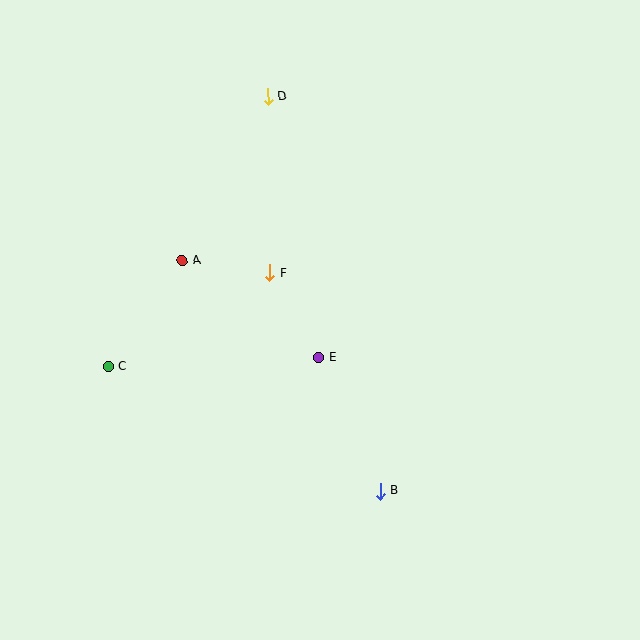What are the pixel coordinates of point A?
Point A is at (182, 260).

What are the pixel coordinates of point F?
Point F is at (270, 273).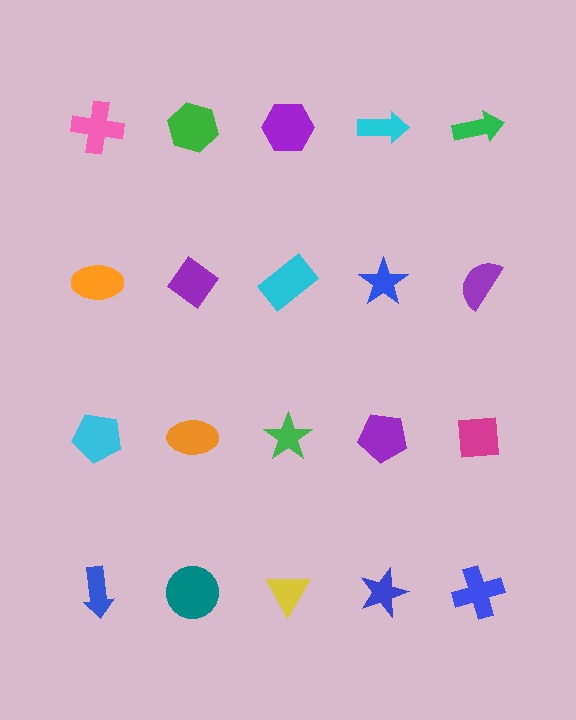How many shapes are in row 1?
5 shapes.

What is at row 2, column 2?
A purple diamond.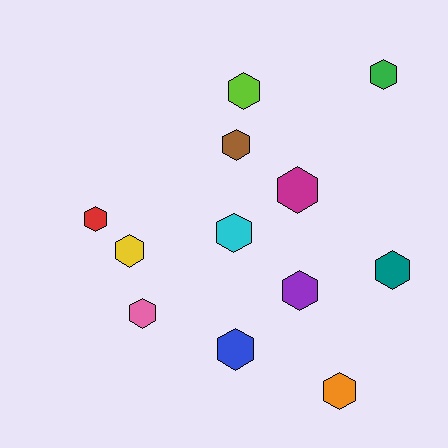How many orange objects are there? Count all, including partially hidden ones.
There is 1 orange object.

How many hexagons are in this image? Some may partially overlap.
There are 12 hexagons.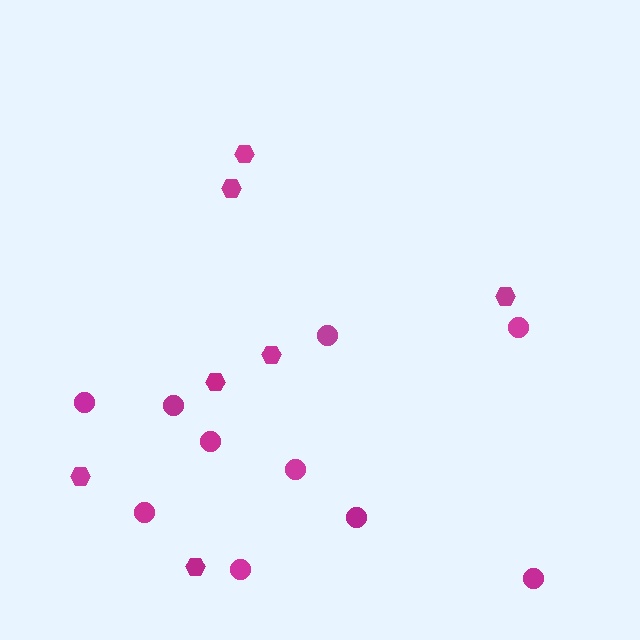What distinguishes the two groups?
There are 2 groups: one group of hexagons (7) and one group of circles (10).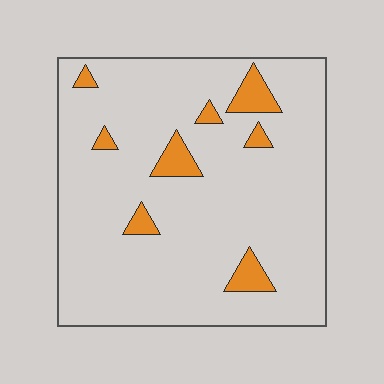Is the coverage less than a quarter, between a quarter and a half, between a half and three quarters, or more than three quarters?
Less than a quarter.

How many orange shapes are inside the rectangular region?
8.